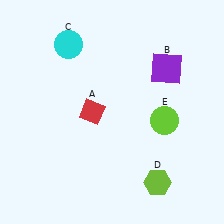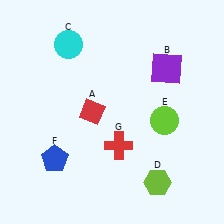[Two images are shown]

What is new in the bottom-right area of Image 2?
A red cross (G) was added in the bottom-right area of Image 2.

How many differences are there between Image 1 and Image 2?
There are 2 differences between the two images.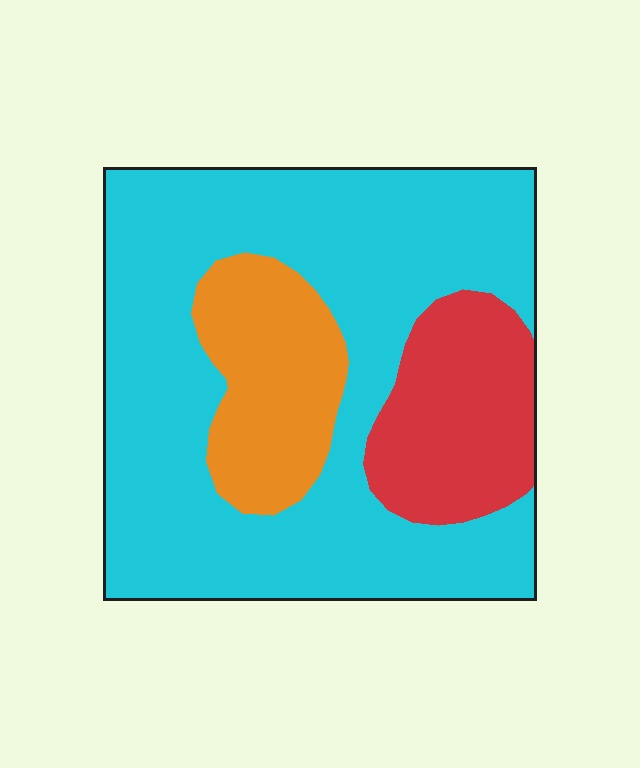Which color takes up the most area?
Cyan, at roughly 65%.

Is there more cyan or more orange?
Cyan.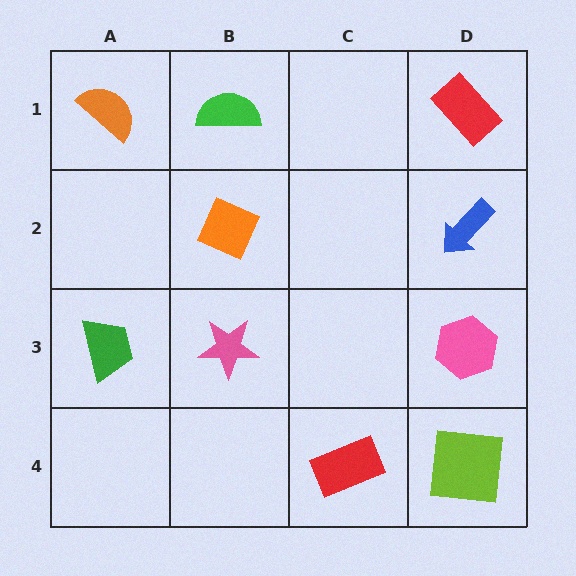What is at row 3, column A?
A green trapezoid.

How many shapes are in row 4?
2 shapes.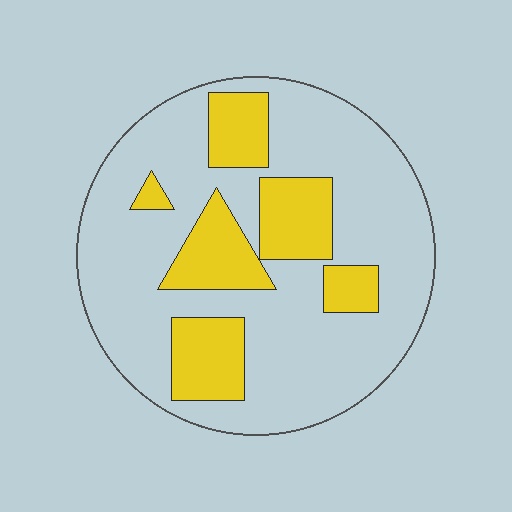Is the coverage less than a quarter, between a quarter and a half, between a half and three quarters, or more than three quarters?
Between a quarter and a half.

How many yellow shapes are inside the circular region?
6.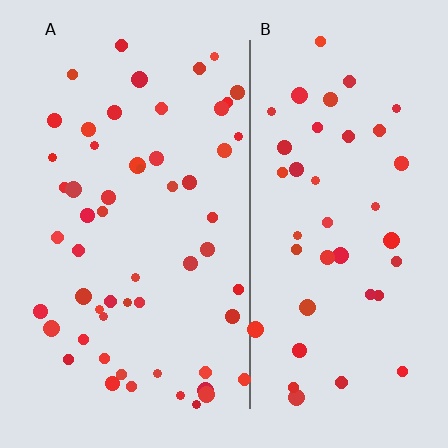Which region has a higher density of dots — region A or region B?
A (the left).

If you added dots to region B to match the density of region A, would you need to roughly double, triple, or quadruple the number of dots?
Approximately double.